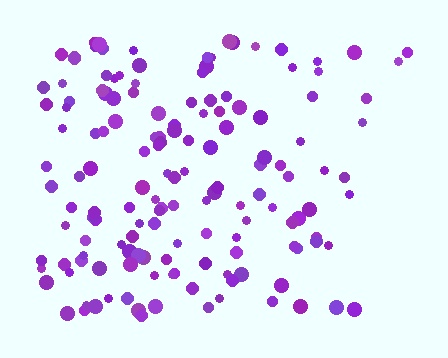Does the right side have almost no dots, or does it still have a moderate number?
Still a moderate number, just noticeably fewer than the left.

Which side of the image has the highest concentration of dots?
The left.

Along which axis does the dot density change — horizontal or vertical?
Horizontal.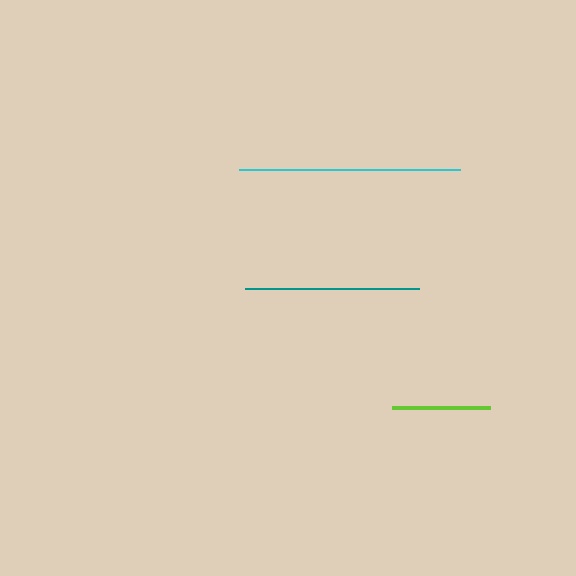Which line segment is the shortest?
The lime line is the shortest at approximately 98 pixels.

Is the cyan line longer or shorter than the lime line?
The cyan line is longer than the lime line.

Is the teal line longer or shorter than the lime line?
The teal line is longer than the lime line.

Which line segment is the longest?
The cyan line is the longest at approximately 221 pixels.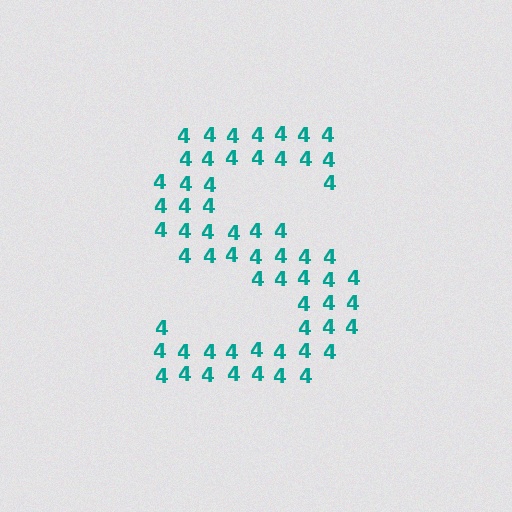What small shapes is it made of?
It is made of small digit 4's.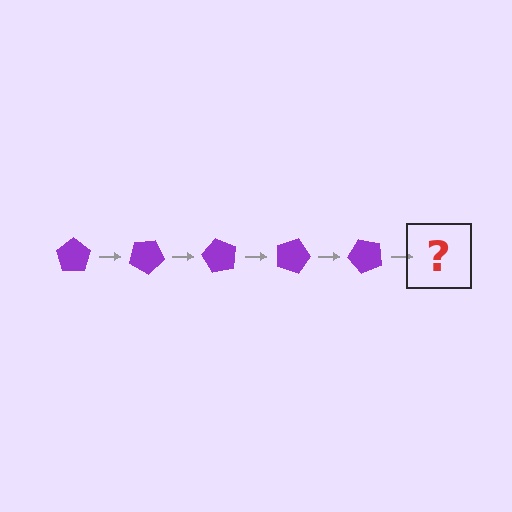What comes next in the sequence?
The next element should be a purple pentagon rotated 150 degrees.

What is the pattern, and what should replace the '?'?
The pattern is that the pentagon rotates 30 degrees each step. The '?' should be a purple pentagon rotated 150 degrees.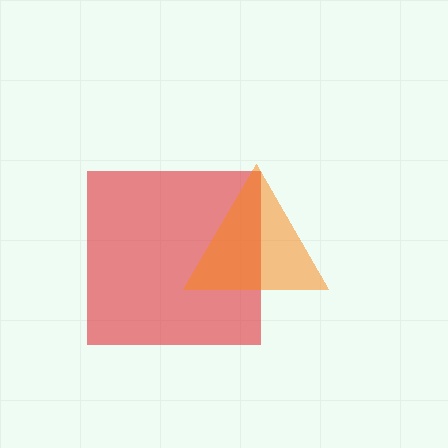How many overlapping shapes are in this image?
There are 2 overlapping shapes in the image.